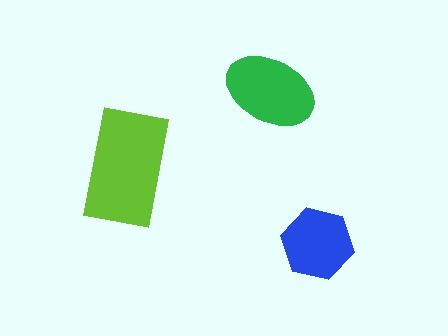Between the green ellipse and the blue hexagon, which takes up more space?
The green ellipse.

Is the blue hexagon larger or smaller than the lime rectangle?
Smaller.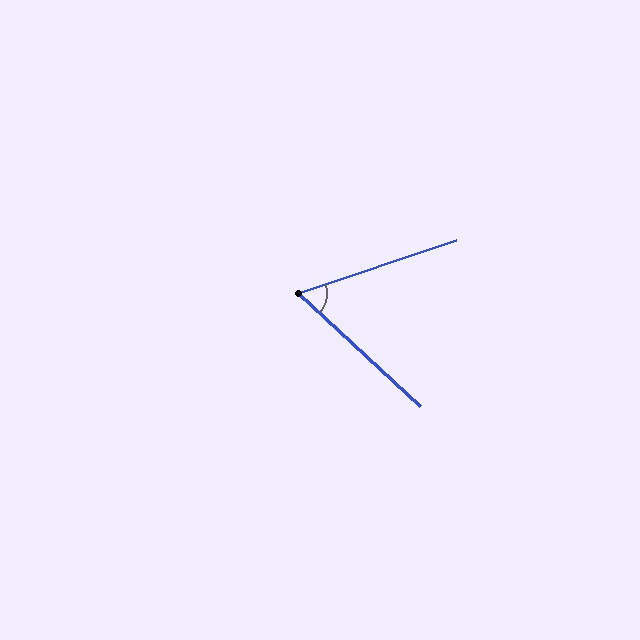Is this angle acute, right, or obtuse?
It is acute.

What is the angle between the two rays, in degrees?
Approximately 61 degrees.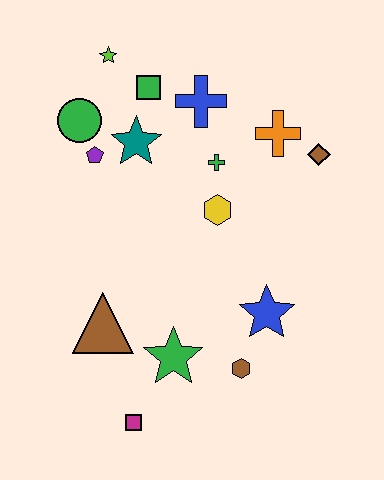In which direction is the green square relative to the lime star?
The green square is to the right of the lime star.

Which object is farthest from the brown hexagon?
The lime star is farthest from the brown hexagon.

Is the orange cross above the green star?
Yes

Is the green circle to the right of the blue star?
No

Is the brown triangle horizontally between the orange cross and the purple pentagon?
Yes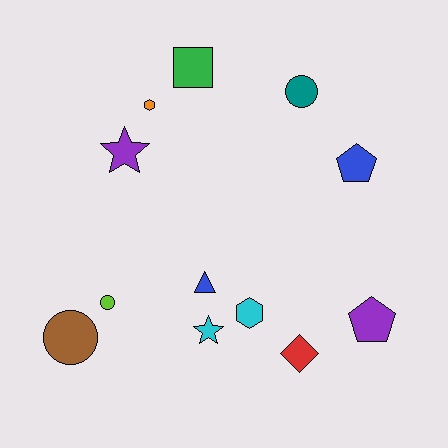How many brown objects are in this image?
There is 1 brown object.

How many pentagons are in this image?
There are 2 pentagons.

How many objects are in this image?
There are 12 objects.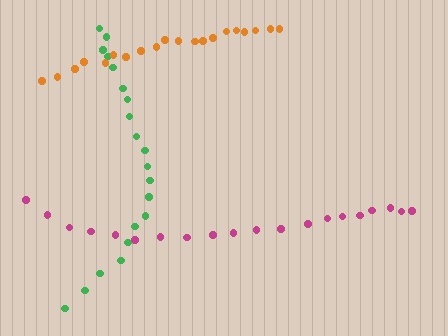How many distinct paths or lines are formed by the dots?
There are 3 distinct paths.